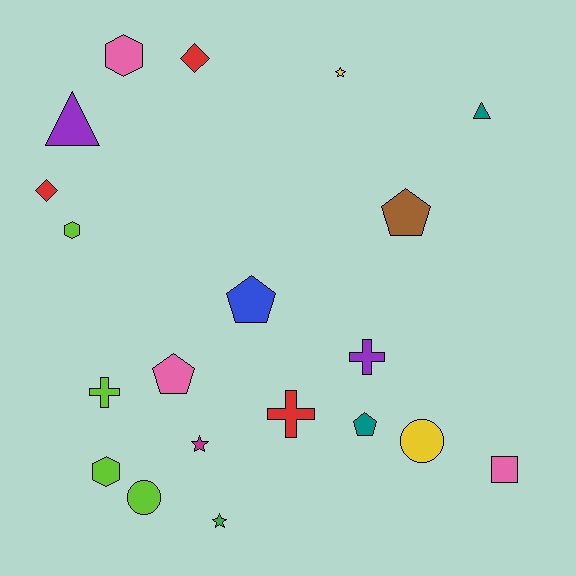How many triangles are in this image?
There are 2 triangles.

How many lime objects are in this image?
There are 4 lime objects.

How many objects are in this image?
There are 20 objects.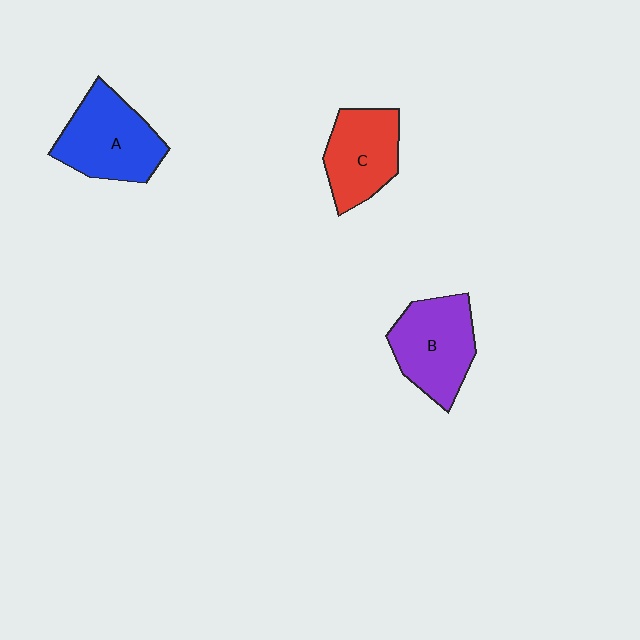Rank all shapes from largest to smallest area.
From largest to smallest: A (blue), B (purple), C (red).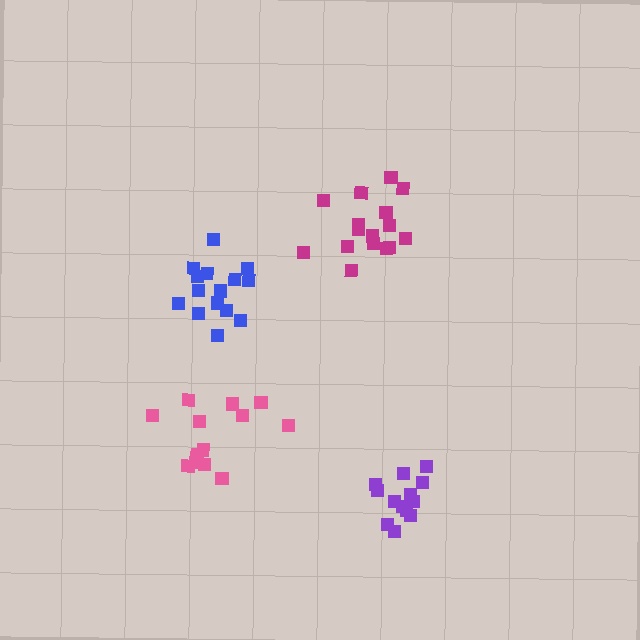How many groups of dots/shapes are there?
There are 4 groups.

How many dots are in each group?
Group 1: 17 dots, Group 2: 13 dots, Group 3: 13 dots, Group 4: 15 dots (58 total).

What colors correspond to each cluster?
The clusters are colored: magenta, purple, pink, blue.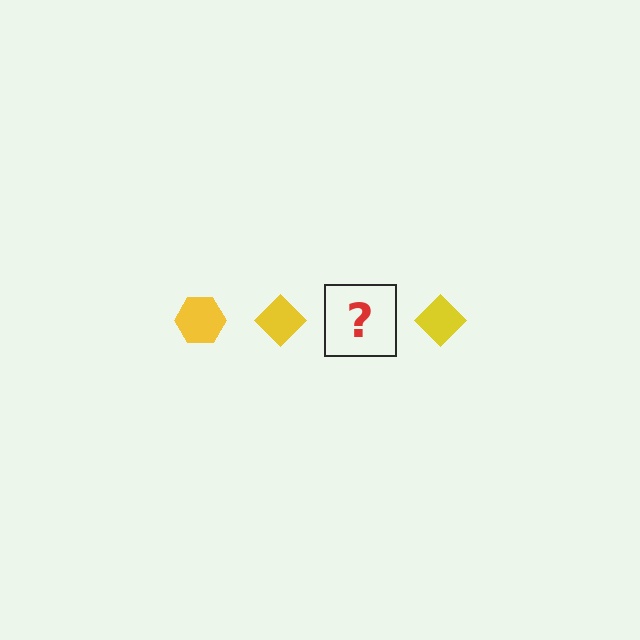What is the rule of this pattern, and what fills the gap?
The rule is that the pattern cycles through hexagon, diamond shapes in yellow. The gap should be filled with a yellow hexagon.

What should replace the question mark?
The question mark should be replaced with a yellow hexagon.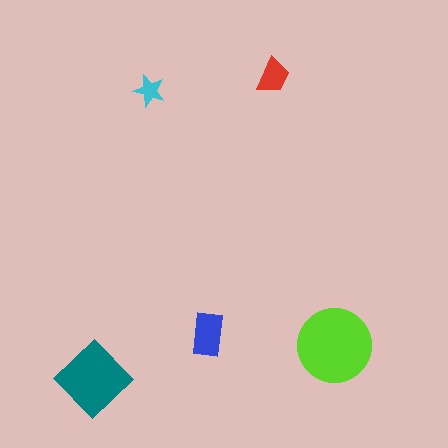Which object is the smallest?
The cyan star.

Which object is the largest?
The lime circle.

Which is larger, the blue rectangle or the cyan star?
The blue rectangle.